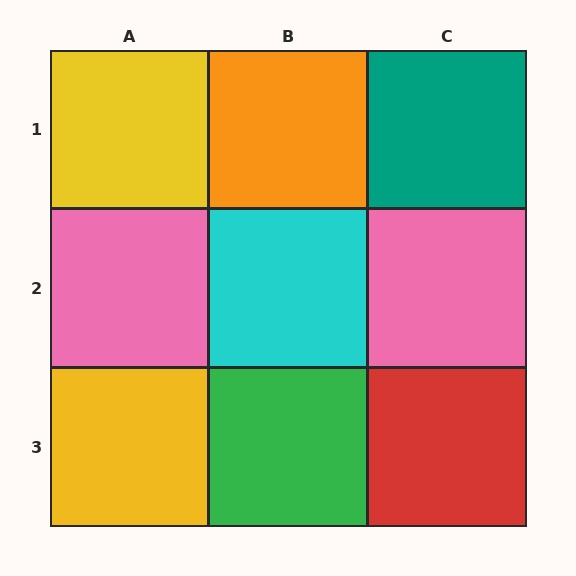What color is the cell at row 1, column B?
Orange.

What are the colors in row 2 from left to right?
Pink, cyan, pink.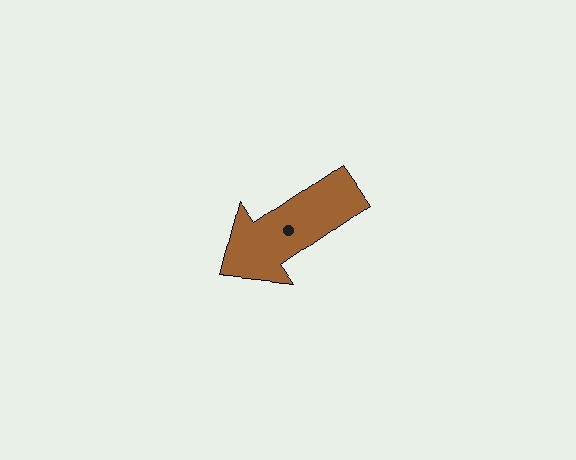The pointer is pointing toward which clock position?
Roughly 8 o'clock.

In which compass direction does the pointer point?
Southwest.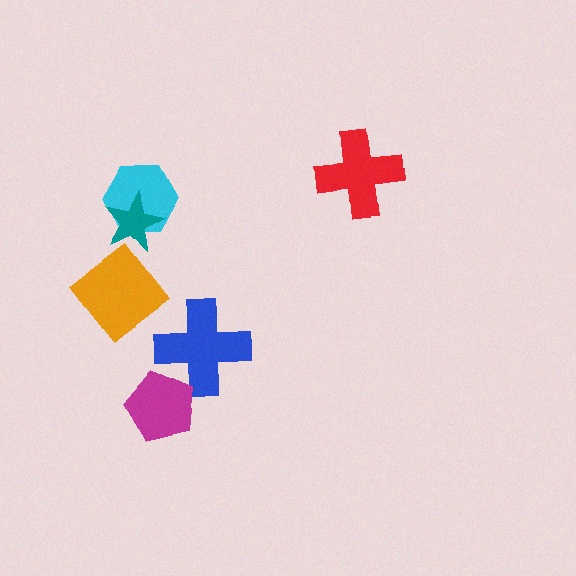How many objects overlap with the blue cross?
1 object overlaps with the blue cross.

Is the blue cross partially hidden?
Yes, it is partially covered by another shape.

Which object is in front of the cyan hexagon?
The teal star is in front of the cyan hexagon.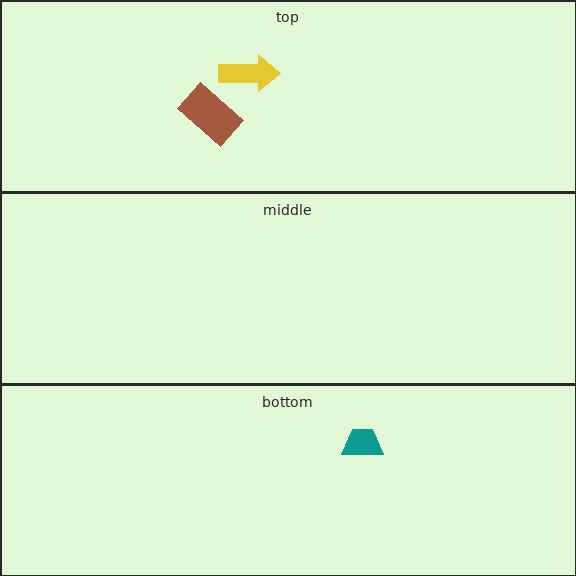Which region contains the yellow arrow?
The top region.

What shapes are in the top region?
The yellow arrow, the brown rectangle.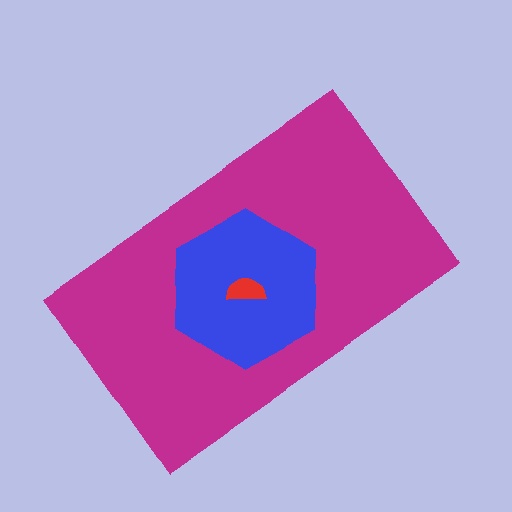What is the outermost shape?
The magenta rectangle.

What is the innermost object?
The red semicircle.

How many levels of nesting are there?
3.